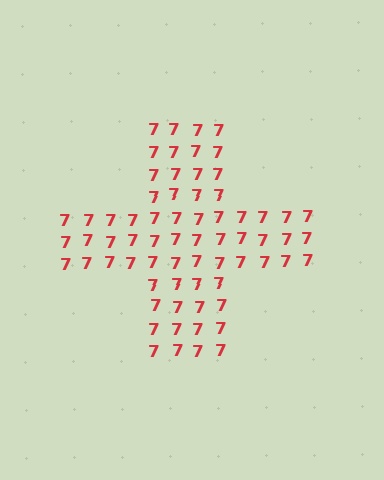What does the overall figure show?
The overall figure shows a cross.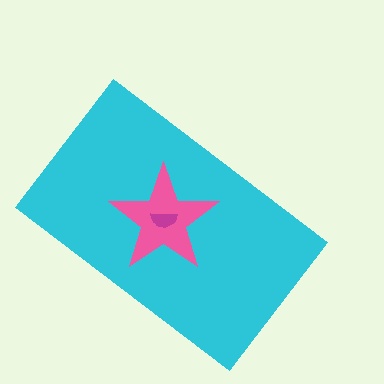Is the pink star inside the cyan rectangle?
Yes.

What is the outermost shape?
The cyan rectangle.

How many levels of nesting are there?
3.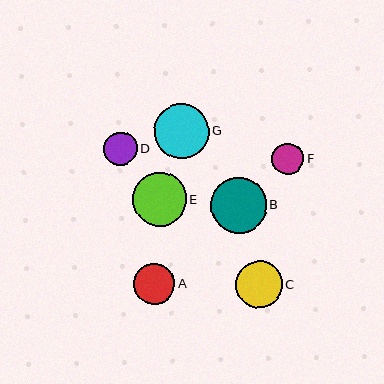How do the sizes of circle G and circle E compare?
Circle G and circle E are approximately the same size.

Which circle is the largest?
Circle B is the largest with a size of approximately 56 pixels.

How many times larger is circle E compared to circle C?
Circle E is approximately 1.1 times the size of circle C.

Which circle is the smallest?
Circle F is the smallest with a size of approximately 32 pixels.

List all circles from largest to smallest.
From largest to smallest: B, G, E, C, A, D, F.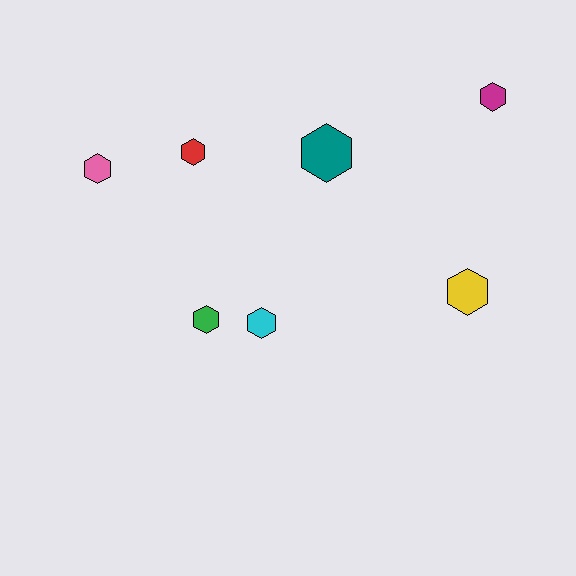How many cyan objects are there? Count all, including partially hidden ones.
There is 1 cyan object.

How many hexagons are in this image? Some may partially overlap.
There are 7 hexagons.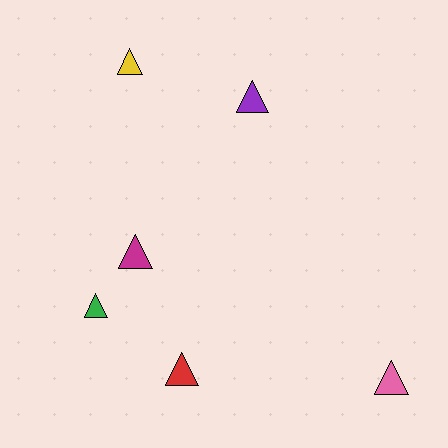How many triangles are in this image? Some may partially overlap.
There are 6 triangles.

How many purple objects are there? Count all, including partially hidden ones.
There is 1 purple object.